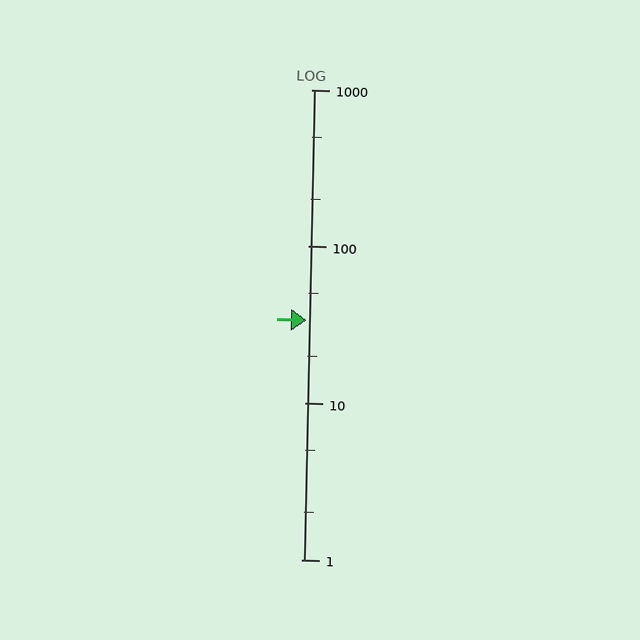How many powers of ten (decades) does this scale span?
The scale spans 3 decades, from 1 to 1000.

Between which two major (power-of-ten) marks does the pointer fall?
The pointer is between 10 and 100.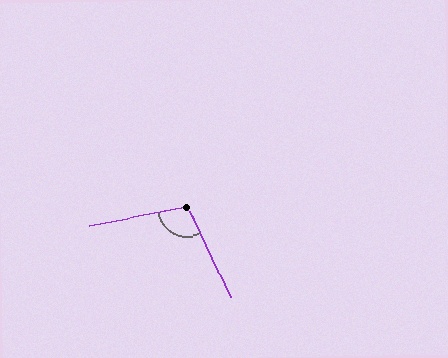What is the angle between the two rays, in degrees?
Approximately 104 degrees.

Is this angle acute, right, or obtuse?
It is obtuse.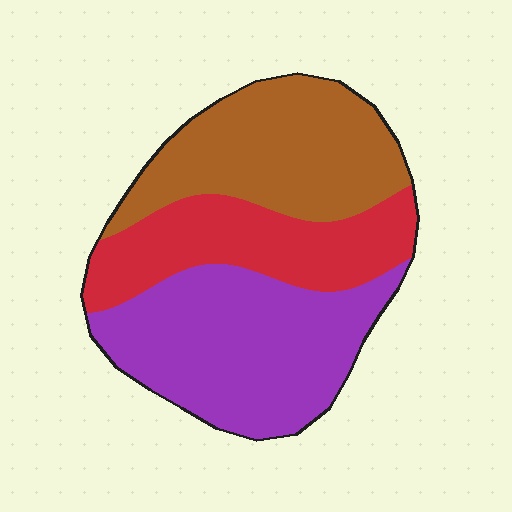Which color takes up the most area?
Purple, at roughly 40%.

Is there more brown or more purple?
Purple.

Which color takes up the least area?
Red, at roughly 25%.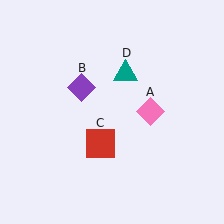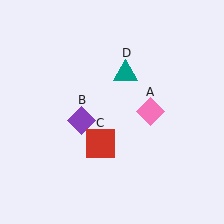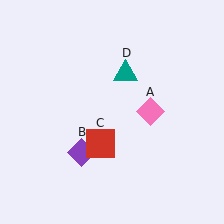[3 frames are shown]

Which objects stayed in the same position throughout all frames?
Pink diamond (object A) and red square (object C) and teal triangle (object D) remained stationary.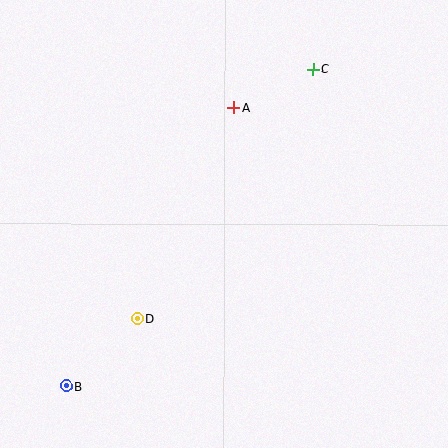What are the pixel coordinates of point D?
Point D is at (137, 319).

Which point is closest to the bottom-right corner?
Point D is closest to the bottom-right corner.